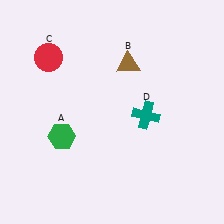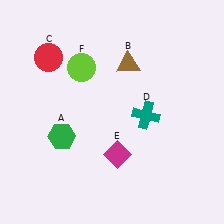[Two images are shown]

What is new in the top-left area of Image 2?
A lime circle (F) was added in the top-left area of Image 2.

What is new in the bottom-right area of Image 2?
A magenta diamond (E) was added in the bottom-right area of Image 2.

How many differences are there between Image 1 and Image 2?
There are 2 differences between the two images.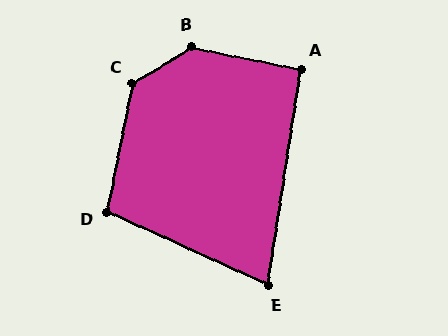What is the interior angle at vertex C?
Approximately 132 degrees (obtuse).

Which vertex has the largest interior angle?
B, at approximately 137 degrees.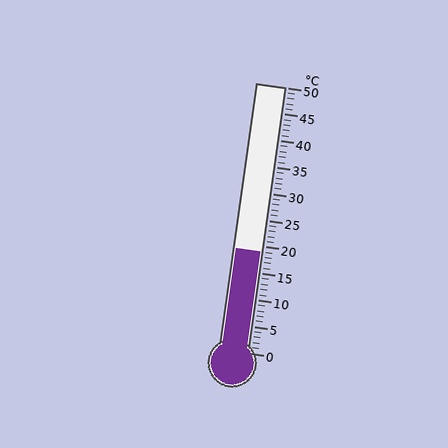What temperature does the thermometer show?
The thermometer shows approximately 19°C.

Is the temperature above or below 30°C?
The temperature is below 30°C.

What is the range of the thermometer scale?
The thermometer scale ranges from 0°C to 50°C.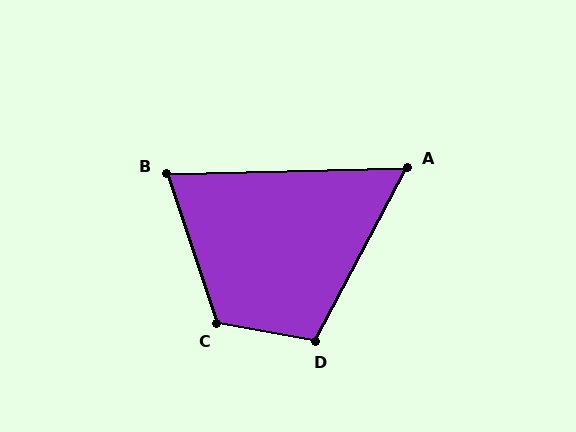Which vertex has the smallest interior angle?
A, at approximately 61 degrees.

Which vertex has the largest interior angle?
C, at approximately 119 degrees.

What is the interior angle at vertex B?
Approximately 73 degrees (acute).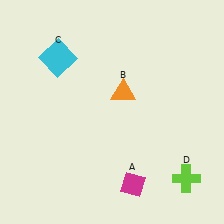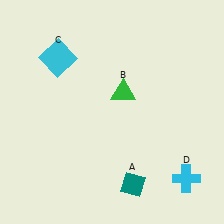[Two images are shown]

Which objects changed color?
A changed from magenta to teal. B changed from orange to green. D changed from lime to cyan.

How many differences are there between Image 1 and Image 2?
There are 3 differences between the two images.